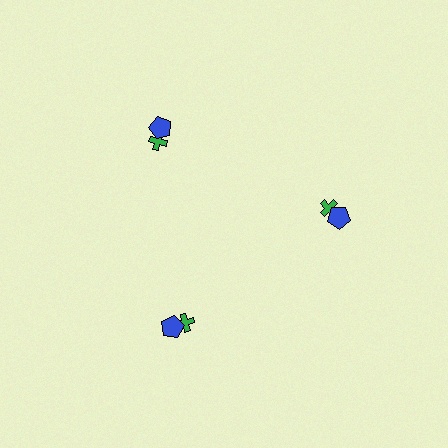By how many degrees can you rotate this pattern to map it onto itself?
The pattern maps onto itself every 120 degrees of rotation.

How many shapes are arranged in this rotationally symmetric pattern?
There are 6 shapes, arranged in 3 groups of 2.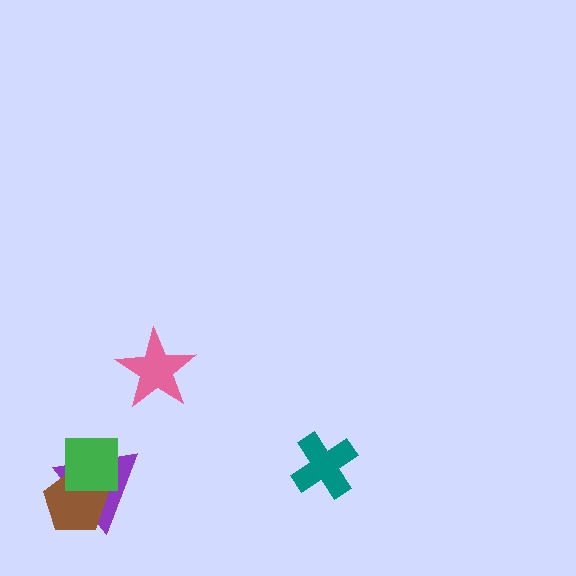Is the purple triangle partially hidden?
Yes, it is partially covered by another shape.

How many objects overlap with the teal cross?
0 objects overlap with the teal cross.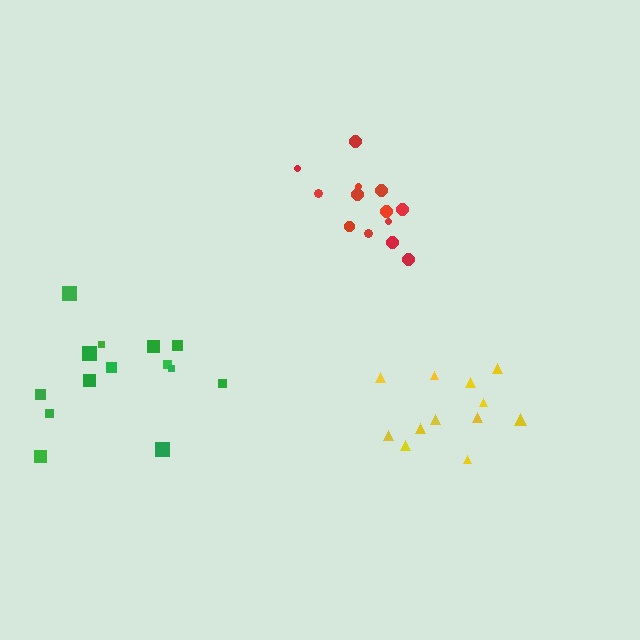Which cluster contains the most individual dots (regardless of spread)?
Green (14).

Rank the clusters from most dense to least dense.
red, yellow, green.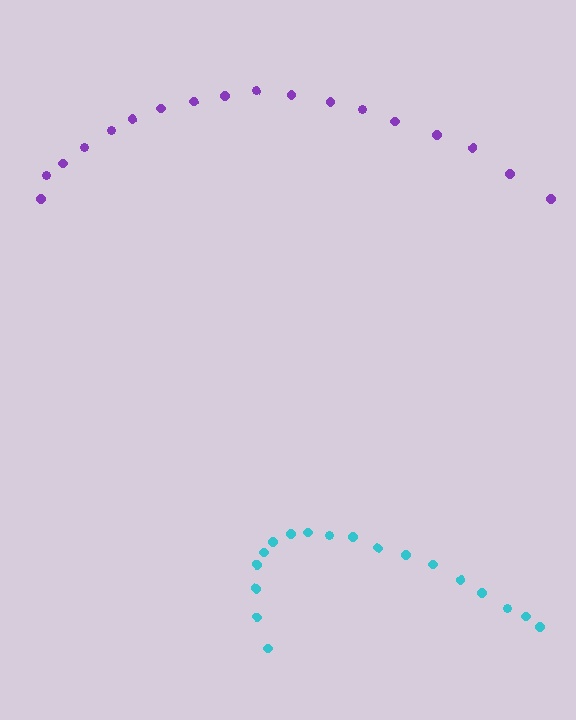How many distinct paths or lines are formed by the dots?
There are 2 distinct paths.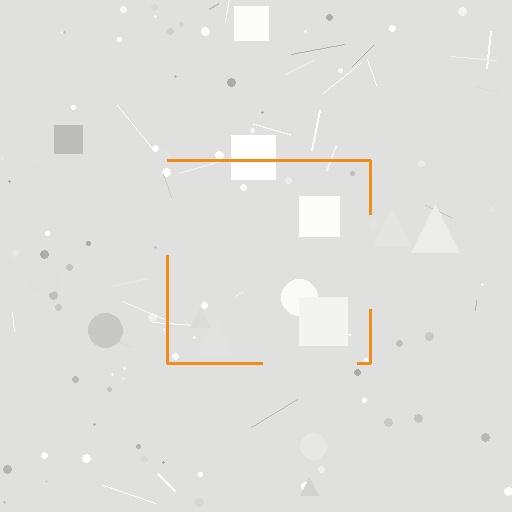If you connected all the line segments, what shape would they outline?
They would outline a square.